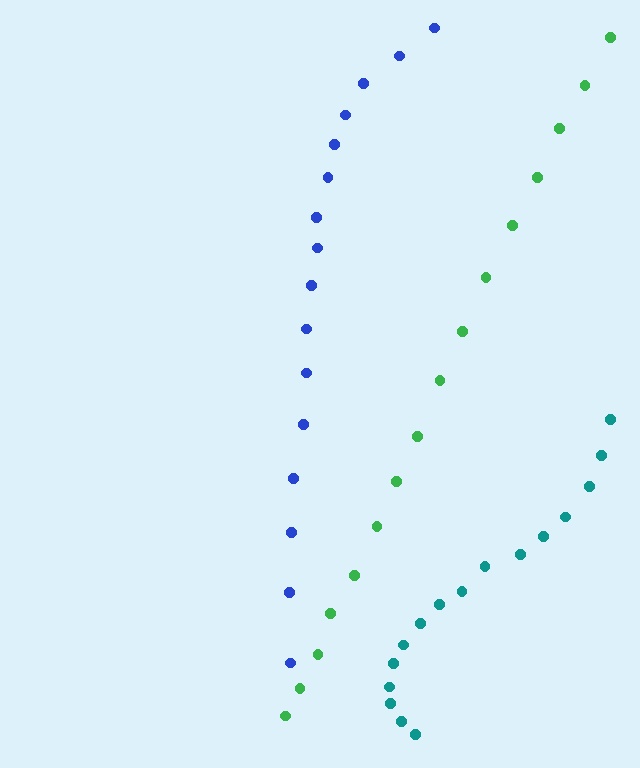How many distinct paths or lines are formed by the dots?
There are 3 distinct paths.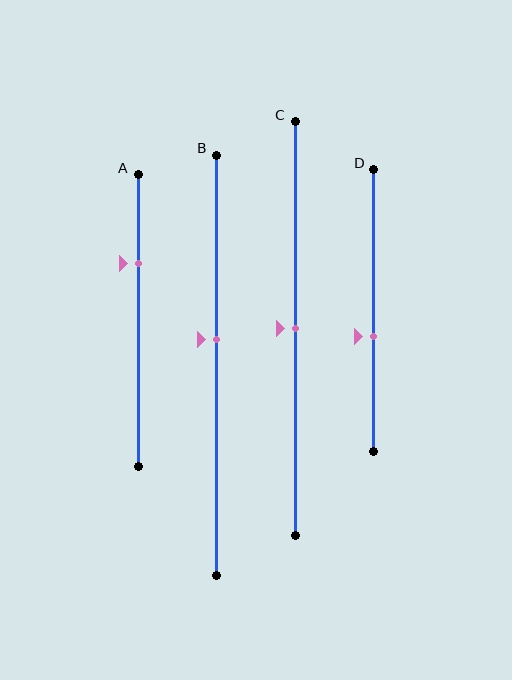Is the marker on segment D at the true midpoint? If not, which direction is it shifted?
No, the marker on segment D is shifted downward by about 9% of the segment length.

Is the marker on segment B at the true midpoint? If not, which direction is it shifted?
No, the marker on segment B is shifted upward by about 6% of the segment length.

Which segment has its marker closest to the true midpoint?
Segment C has its marker closest to the true midpoint.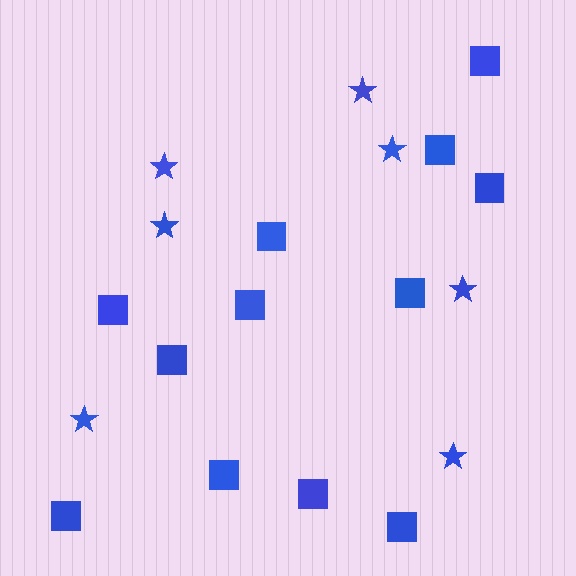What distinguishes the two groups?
There are 2 groups: one group of stars (7) and one group of squares (12).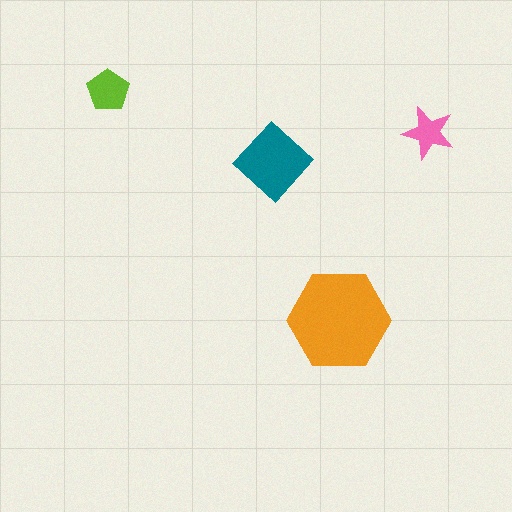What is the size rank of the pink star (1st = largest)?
4th.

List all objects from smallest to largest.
The pink star, the lime pentagon, the teal diamond, the orange hexagon.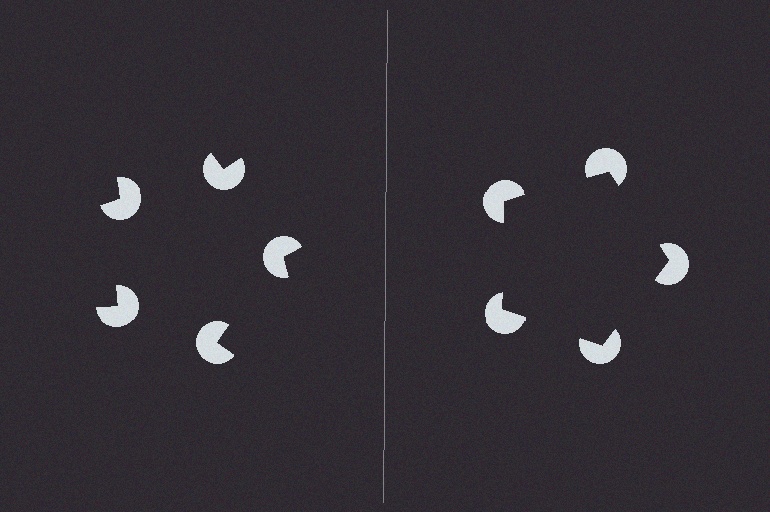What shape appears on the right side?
An illusory pentagon.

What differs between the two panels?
The pac-man discs are positioned identically on both sides; only the wedge orientations differ. On the right they align to a pentagon; on the left they are misaligned.